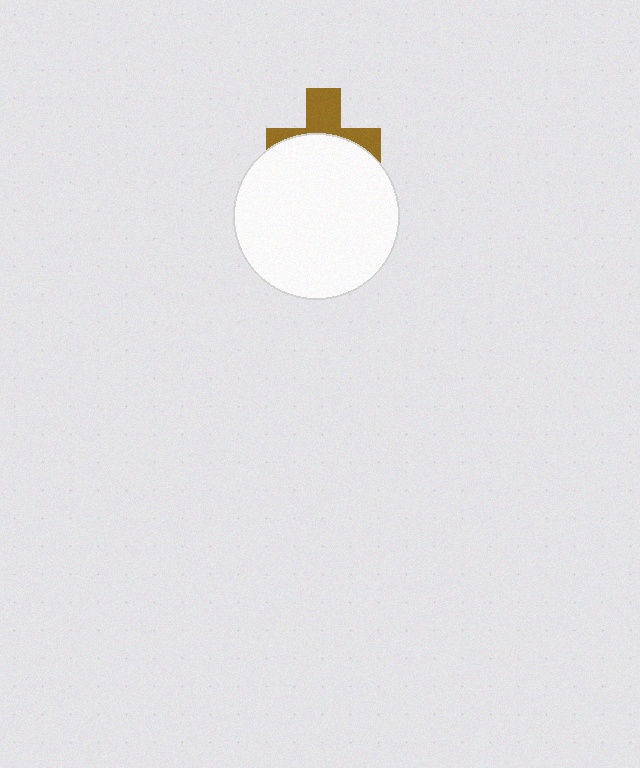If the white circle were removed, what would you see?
You would see the complete brown cross.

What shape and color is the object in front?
The object in front is a white circle.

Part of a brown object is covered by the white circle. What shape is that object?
It is a cross.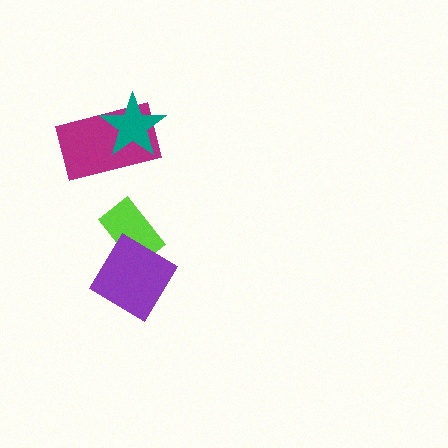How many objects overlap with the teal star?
1 object overlaps with the teal star.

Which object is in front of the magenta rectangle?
The teal star is in front of the magenta rectangle.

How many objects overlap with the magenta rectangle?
1 object overlaps with the magenta rectangle.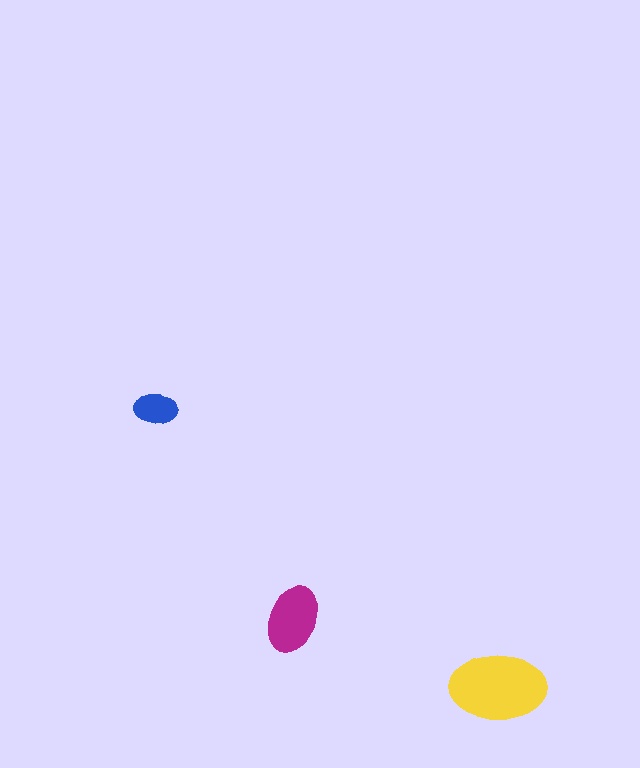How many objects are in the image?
There are 3 objects in the image.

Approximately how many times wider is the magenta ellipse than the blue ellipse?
About 1.5 times wider.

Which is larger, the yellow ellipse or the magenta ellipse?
The yellow one.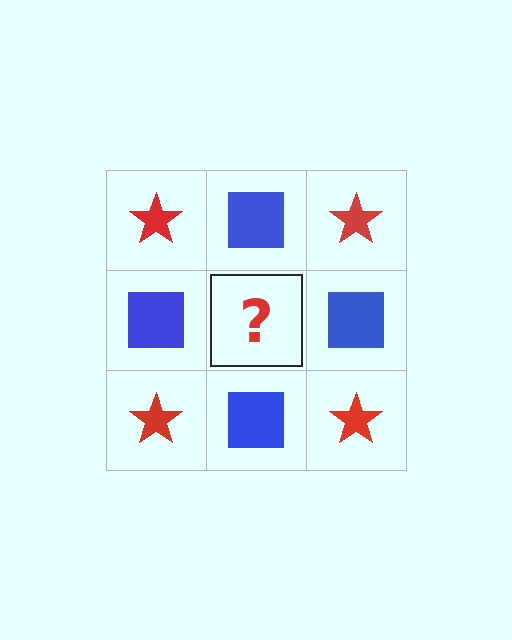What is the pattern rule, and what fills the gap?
The rule is that it alternates red star and blue square in a checkerboard pattern. The gap should be filled with a red star.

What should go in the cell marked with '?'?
The missing cell should contain a red star.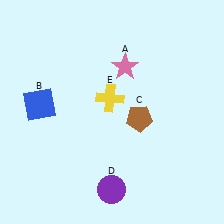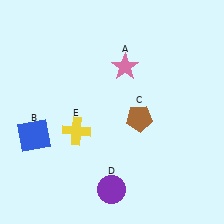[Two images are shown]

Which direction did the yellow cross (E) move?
The yellow cross (E) moved left.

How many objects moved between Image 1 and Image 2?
2 objects moved between the two images.